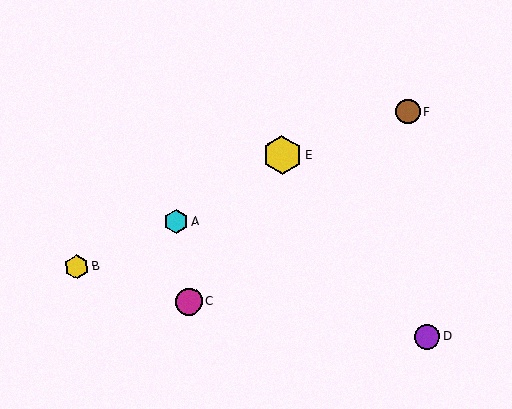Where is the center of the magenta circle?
The center of the magenta circle is at (189, 301).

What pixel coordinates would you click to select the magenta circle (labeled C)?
Click at (189, 301) to select the magenta circle C.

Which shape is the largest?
The yellow hexagon (labeled E) is the largest.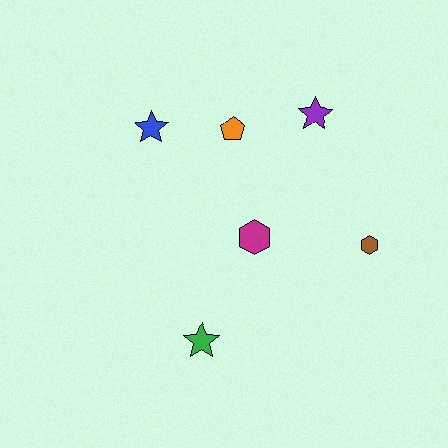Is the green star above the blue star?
No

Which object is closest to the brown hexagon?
The magenta hexagon is closest to the brown hexagon.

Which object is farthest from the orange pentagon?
The green star is farthest from the orange pentagon.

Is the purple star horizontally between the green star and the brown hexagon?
Yes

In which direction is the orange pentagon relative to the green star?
The orange pentagon is above the green star.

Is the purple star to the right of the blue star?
Yes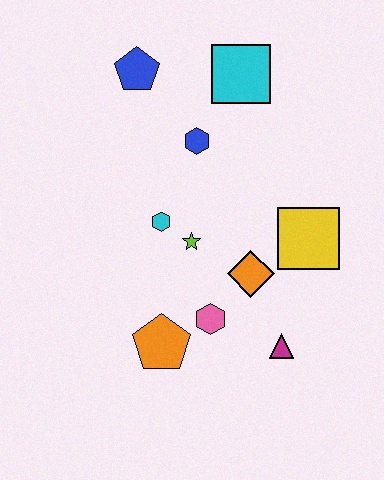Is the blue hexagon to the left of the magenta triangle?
Yes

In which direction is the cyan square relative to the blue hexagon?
The cyan square is above the blue hexagon.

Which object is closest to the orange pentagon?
The pink hexagon is closest to the orange pentagon.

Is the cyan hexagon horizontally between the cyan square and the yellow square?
No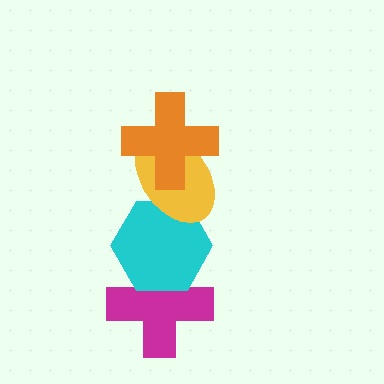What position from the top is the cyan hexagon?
The cyan hexagon is 3rd from the top.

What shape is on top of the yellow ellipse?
The orange cross is on top of the yellow ellipse.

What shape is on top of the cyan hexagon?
The yellow ellipse is on top of the cyan hexagon.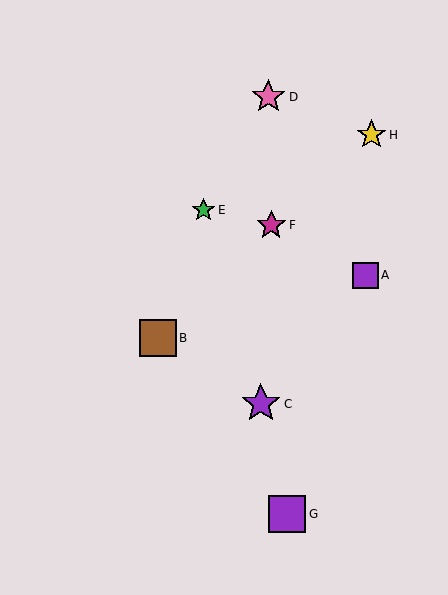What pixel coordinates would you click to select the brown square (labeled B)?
Click at (158, 338) to select the brown square B.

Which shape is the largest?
The purple star (labeled C) is the largest.